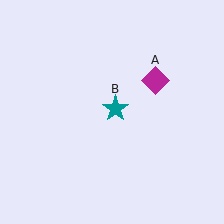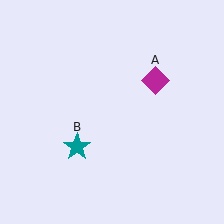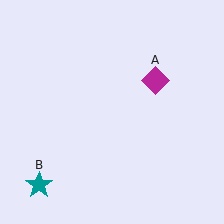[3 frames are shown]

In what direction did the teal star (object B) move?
The teal star (object B) moved down and to the left.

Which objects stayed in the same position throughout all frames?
Magenta diamond (object A) remained stationary.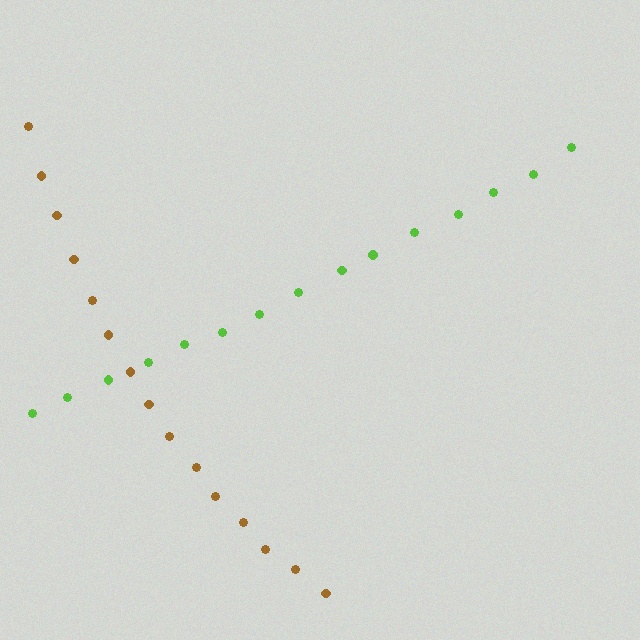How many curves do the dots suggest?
There are 2 distinct paths.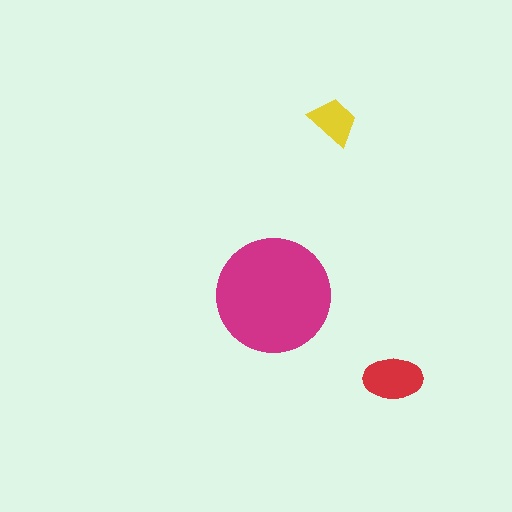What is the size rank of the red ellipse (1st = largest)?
2nd.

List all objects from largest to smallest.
The magenta circle, the red ellipse, the yellow trapezoid.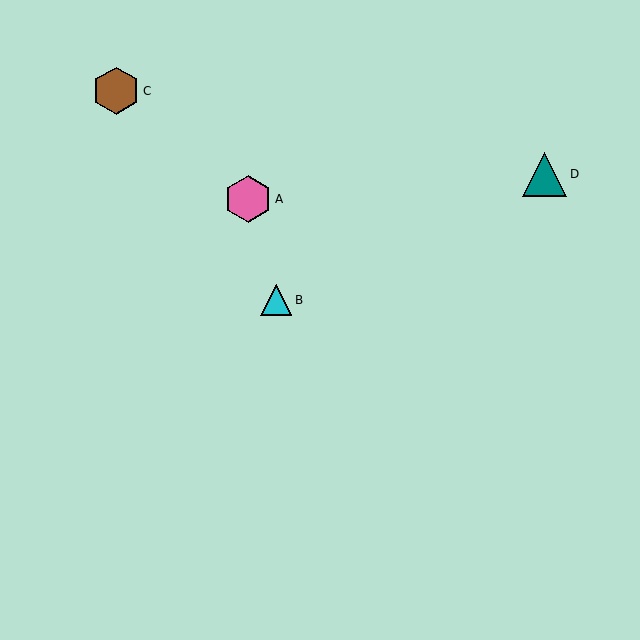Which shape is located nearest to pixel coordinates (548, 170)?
The teal triangle (labeled D) at (545, 174) is nearest to that location.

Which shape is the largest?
The brown hexagon (labeled C) is the largest.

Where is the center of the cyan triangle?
The center of the cyan triangle is at (276, 300).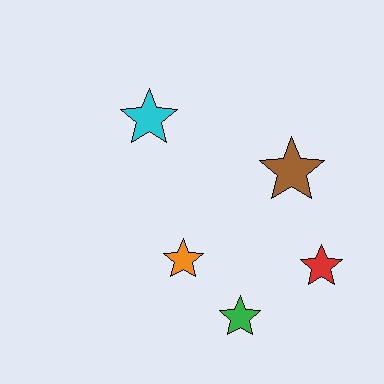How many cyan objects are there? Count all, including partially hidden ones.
There is 1 cyan object.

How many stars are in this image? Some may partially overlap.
There are 5 stars.